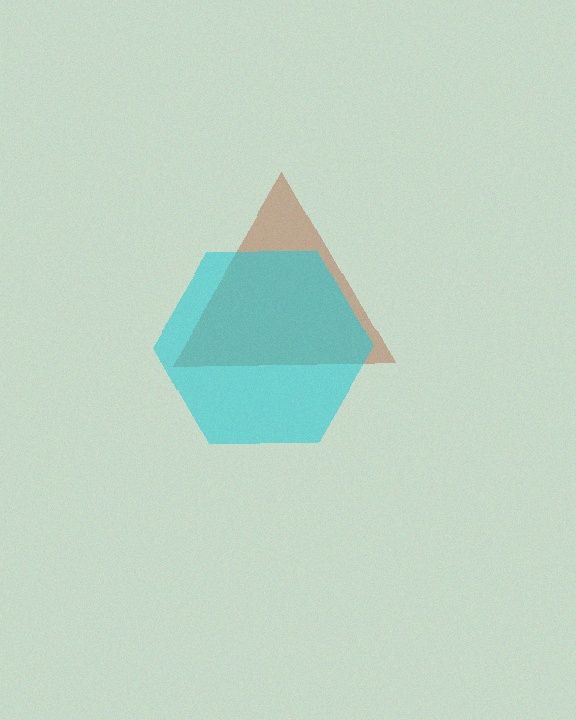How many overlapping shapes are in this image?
There are 2 overlapping shapes in the image.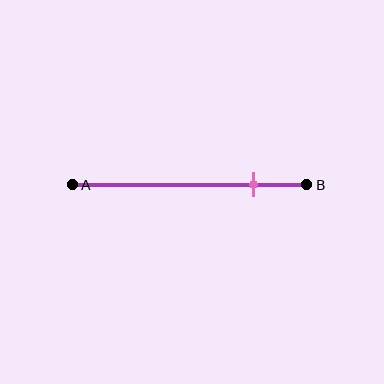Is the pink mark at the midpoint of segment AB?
No, the mark is at about 75% from A, not at the 50% midpoint.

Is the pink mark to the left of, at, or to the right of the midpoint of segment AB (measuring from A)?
The pink mark is to the right of the midpoint of segment AB.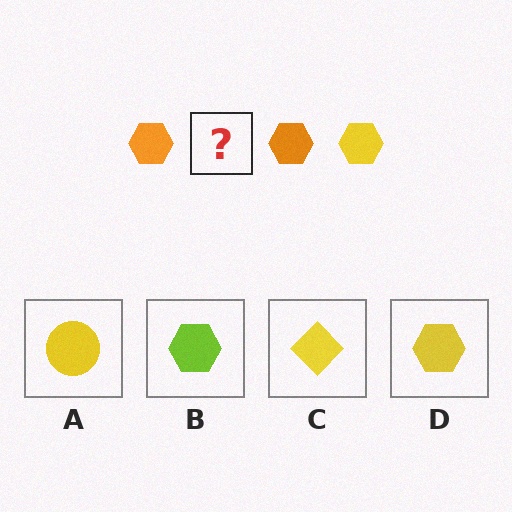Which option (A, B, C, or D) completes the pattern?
D.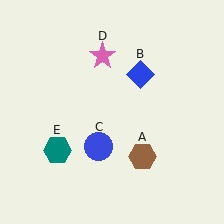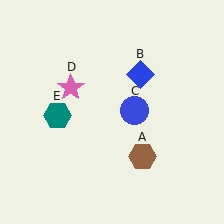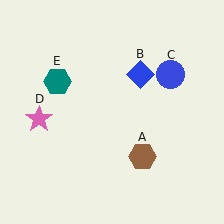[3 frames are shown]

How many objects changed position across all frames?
3 objects changed position: blue circle (object C), pink star (object D), teal hexagon (object E).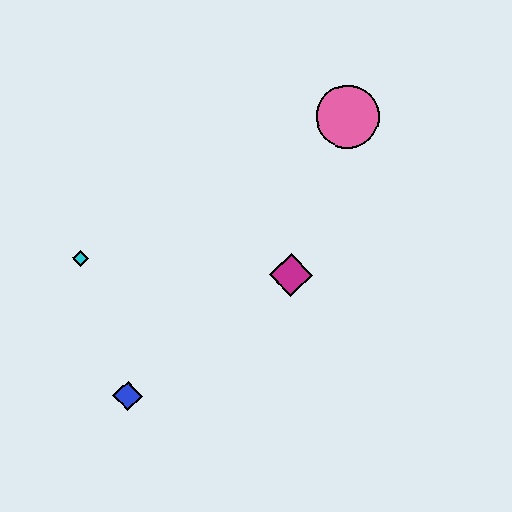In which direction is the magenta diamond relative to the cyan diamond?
The magenta diamond is to the right of the cyan diamond.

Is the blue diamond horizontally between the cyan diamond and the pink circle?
Yes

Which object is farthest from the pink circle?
The blue diamond is farthest from the pink circle.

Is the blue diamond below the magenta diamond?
Yes